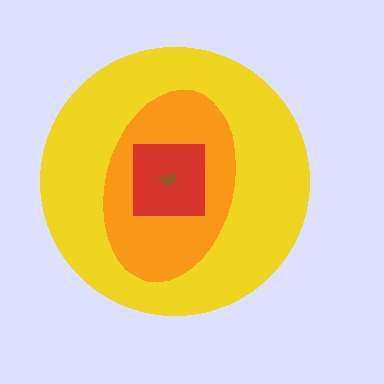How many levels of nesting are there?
4.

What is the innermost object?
The brown trapezoid.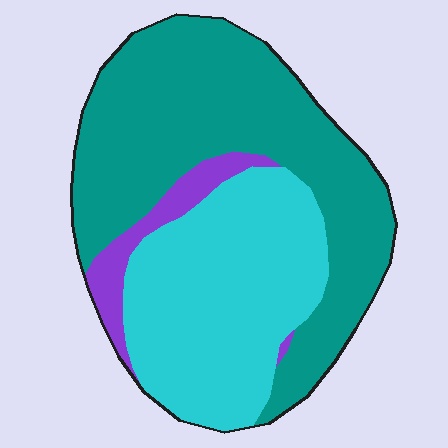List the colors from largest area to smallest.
From largest to smallest: teal, cyan, purple.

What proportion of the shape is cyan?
Cyan takes up about two fifths (2/5) of the shape.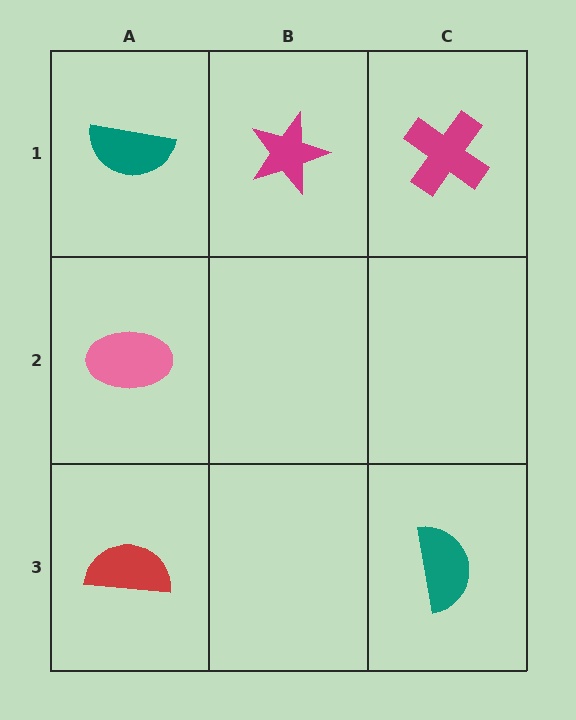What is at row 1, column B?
A magenta star.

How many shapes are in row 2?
1 shape.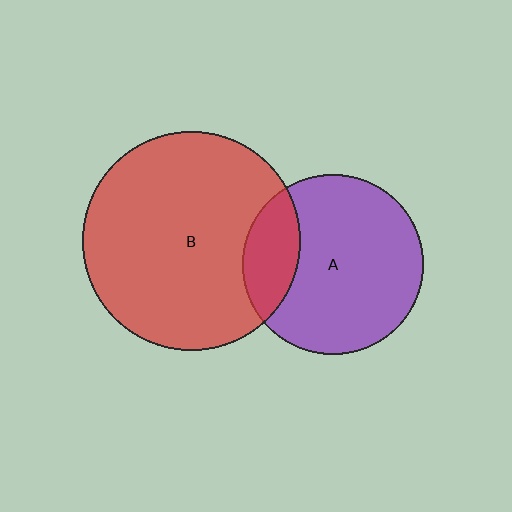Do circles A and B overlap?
Yes.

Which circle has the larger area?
Circle B (red).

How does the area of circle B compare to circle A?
Approximately 1.5 times.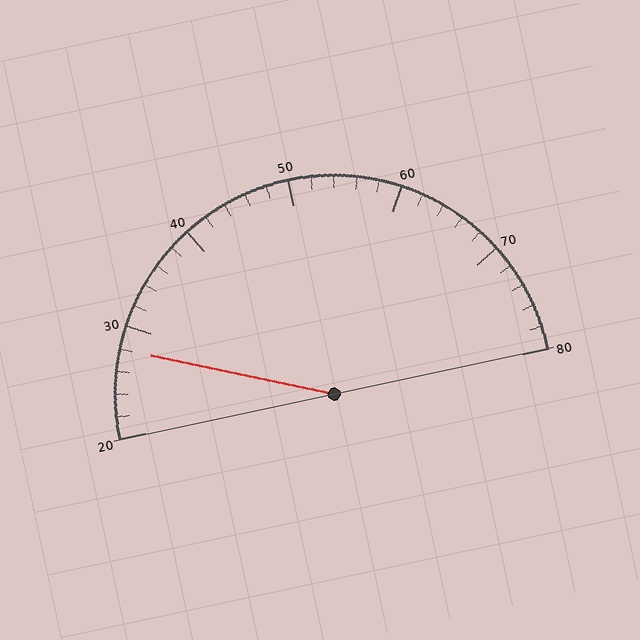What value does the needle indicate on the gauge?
The needle indicates approximately 28.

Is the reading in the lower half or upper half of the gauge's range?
The reading is in the lower half of the range (20 to 80).